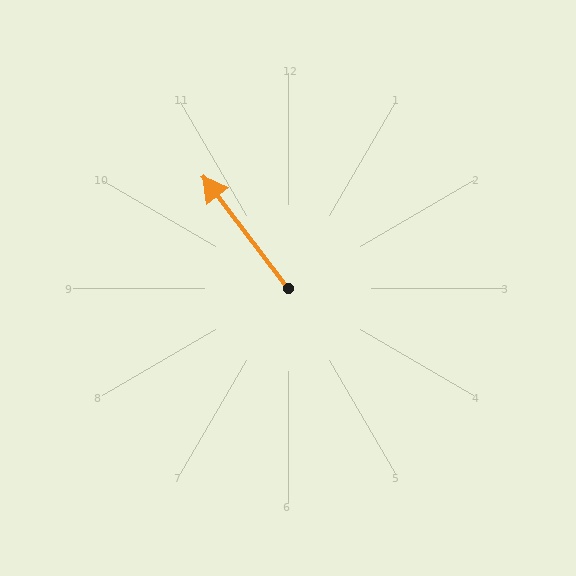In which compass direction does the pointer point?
Northwest.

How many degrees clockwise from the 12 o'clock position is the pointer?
Approximately 323 degrees.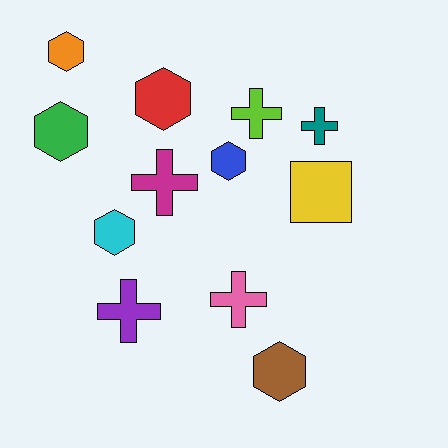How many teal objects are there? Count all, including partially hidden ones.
There is 1 teal object.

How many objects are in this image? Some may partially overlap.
There are 12 objects.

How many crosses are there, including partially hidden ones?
There are 5 crosses.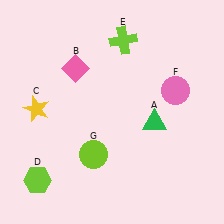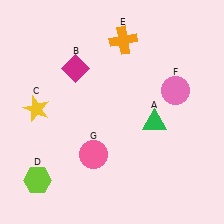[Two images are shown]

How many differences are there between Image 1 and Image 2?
There are 3 differences between the two images.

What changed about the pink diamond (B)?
In Image 1, B is pink. In Image 2, it changed to magenta.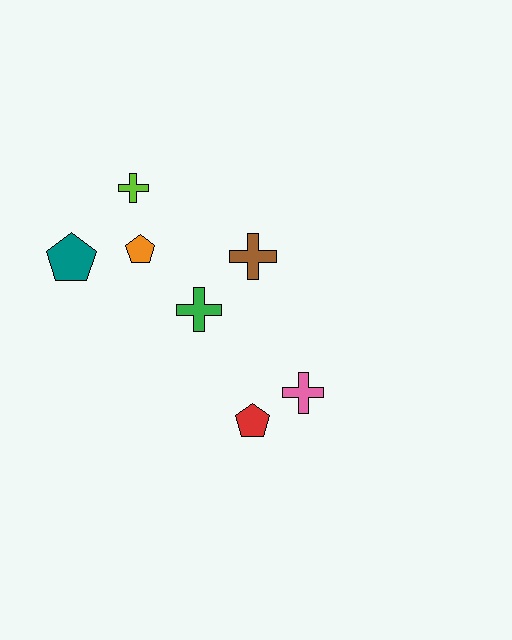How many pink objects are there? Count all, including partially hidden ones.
There is 1 pink object.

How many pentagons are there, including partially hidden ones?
There are 3 pentagons.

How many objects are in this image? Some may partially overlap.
There are 7 objects.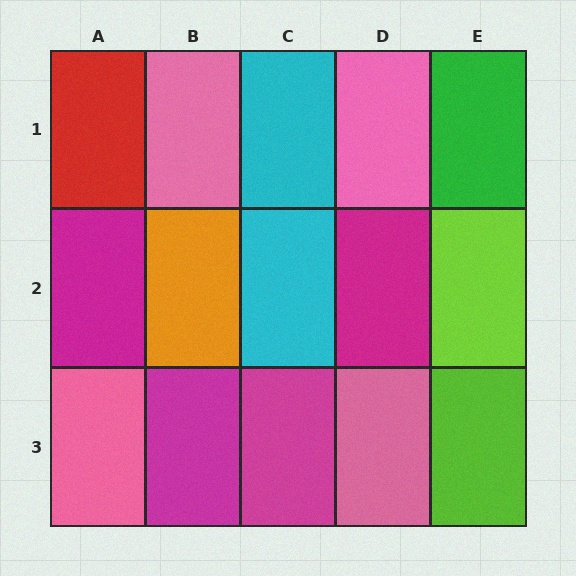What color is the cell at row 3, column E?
Lime.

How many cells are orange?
1 cell is orange.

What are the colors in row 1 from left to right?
Red, pink, cyan, pink, green.